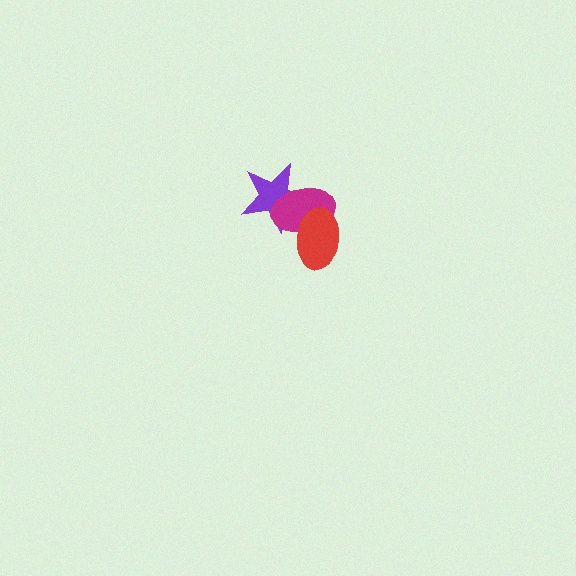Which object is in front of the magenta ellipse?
The red ellipse is in front of the magenta ellipse.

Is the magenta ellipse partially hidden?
Yes, it is partially covered by another shape.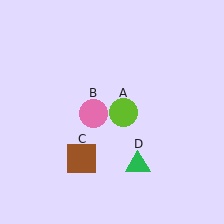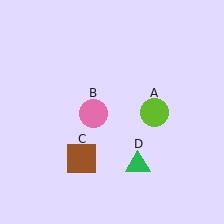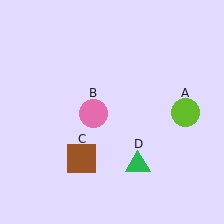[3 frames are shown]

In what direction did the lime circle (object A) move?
The lime circle (object A) moved right.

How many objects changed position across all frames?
1 object changed position: lime circle (object A).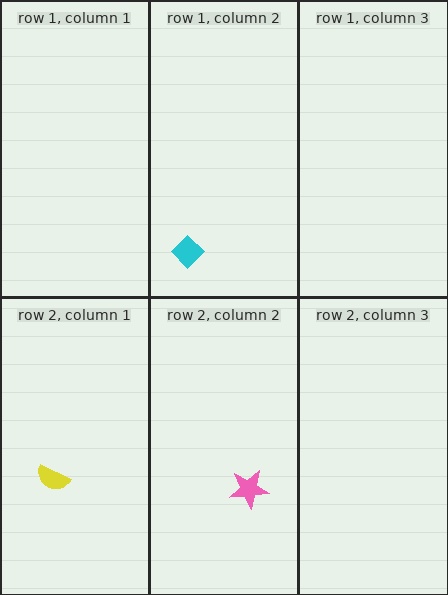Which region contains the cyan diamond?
The row 1, column 2 region.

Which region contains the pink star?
The row 2, column 2 region.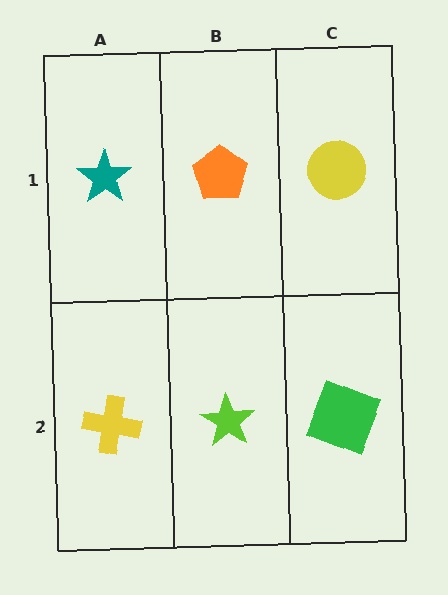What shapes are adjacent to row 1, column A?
A yellow cross (row 2, column A), an orange pentagon (row 1, column B).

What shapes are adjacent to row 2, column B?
An orange pentagon (row 1, column B), a yellow cross (row 2, column A), a green square (row 2, column C).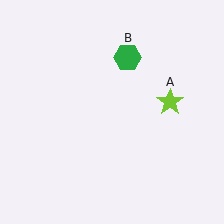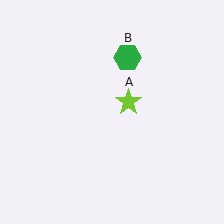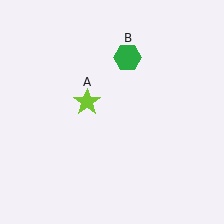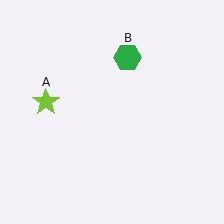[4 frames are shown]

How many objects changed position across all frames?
1 object changed position: lime star (object A).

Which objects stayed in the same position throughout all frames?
Green hexagon (object B) remained stationary.